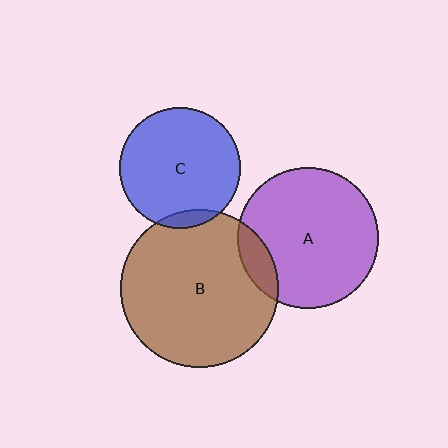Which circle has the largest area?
Circle B (brown).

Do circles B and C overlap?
Yes.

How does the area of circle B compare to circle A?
Approximately 1.3 times.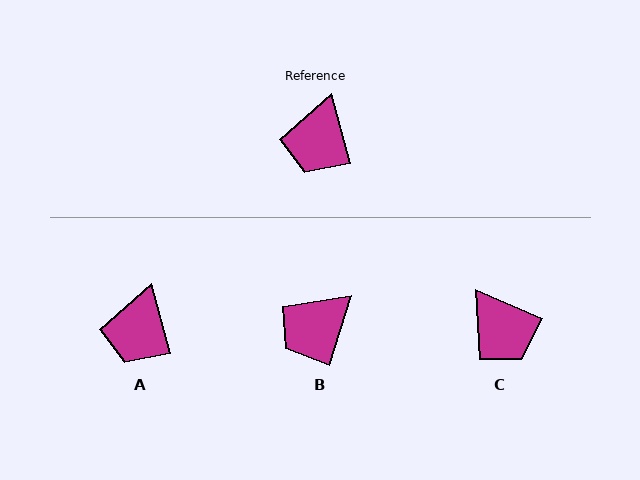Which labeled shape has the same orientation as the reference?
A.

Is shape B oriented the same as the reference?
No, it is off by about 33 degrees.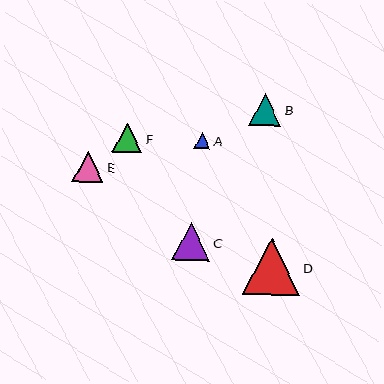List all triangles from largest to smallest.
From largest to smallest: D, C, B, E, F, A.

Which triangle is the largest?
Triangle D is the largest with a size of approximately 57 pixels.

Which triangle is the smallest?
Triangle A is the smallest with a size of approximately 16 pixels.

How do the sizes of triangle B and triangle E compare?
Triangle B and triangle E are approximately the same size.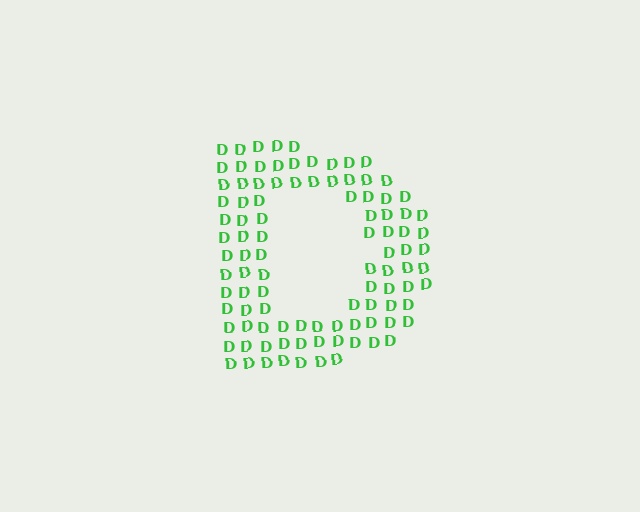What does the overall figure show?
The overall figure shows the letter D.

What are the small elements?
The small elements are letter D's.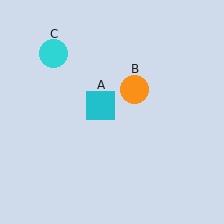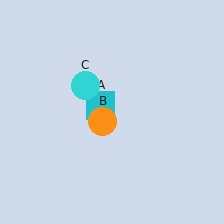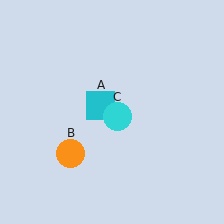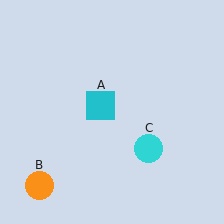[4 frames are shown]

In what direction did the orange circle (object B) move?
The orange circle (object B) moved down and to the left.